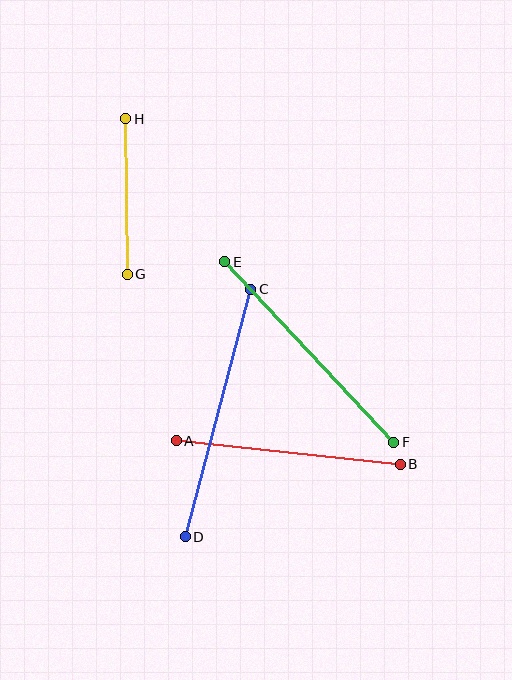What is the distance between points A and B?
The distance is approximately 225 pixels.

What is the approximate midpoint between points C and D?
The midpoint is at approximately (218, 413) pixels.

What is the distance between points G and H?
The distance is approximately 155 pixels.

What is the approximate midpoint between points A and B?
The midpoint is at approximately (288, 452) pixels.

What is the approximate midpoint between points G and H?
The midpoint is at approximately (127, 196) pixels.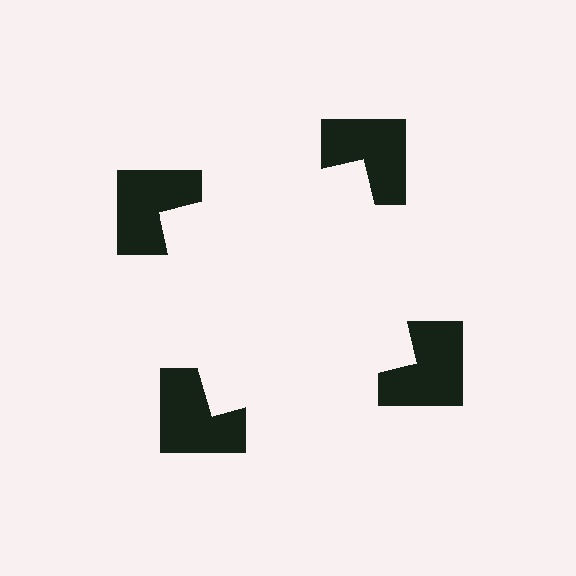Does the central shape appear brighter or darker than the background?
It typically appears slightly brighter than the background, even though no actual brightness change is drawn.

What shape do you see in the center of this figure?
An illusory square — its edges are inferred from the aligned wedge cuts in the notched squares, not physically drawn.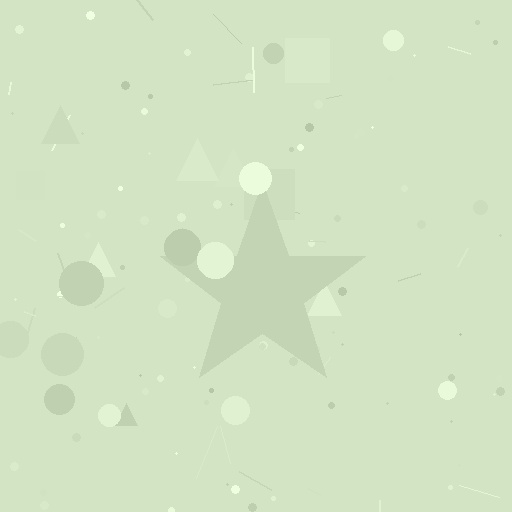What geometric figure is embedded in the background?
A star is embedded in the background.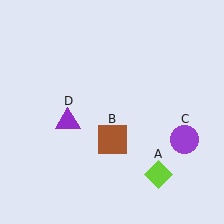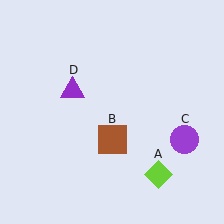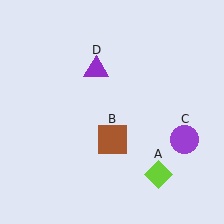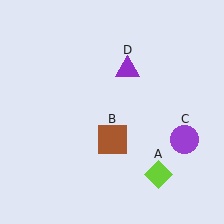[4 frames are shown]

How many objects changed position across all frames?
1 object changed position: purple triangle (object D).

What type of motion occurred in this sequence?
The purple triangle (object D) rotated clockwise around the center of the scene.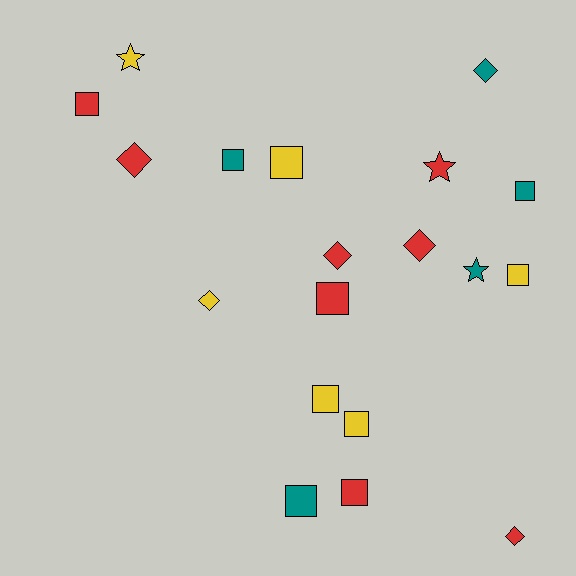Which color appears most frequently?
Red, with 8 objects.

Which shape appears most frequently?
Square, with 10 objects.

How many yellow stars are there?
There is 1 yellow star.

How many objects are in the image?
There are 19 objects.